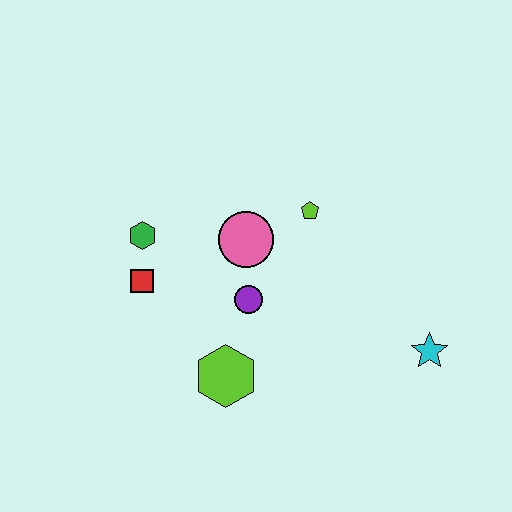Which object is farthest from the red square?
The cyan star is farthest from the red square.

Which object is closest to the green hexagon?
The red square is closest to the green hexagon.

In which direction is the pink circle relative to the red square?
The pink circle is to the right of the red square.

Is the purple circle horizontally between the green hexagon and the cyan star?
Yes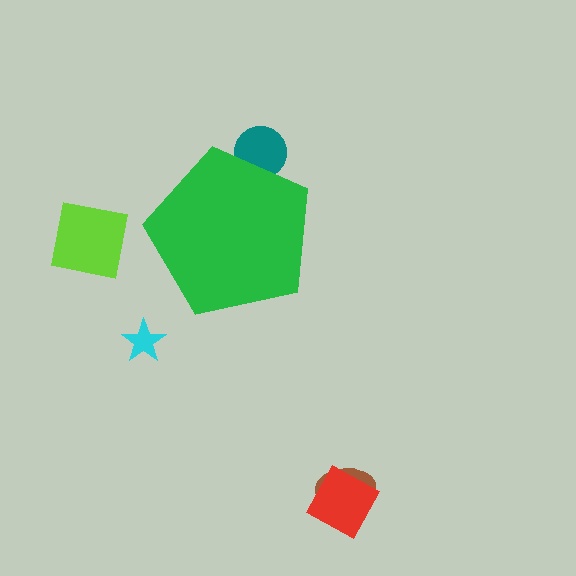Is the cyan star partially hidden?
No, the cyan star is fully visible.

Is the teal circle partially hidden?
Yes, the teal circle is partially hidden behind the green pentagon.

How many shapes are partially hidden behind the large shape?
1 shape is partially hidden.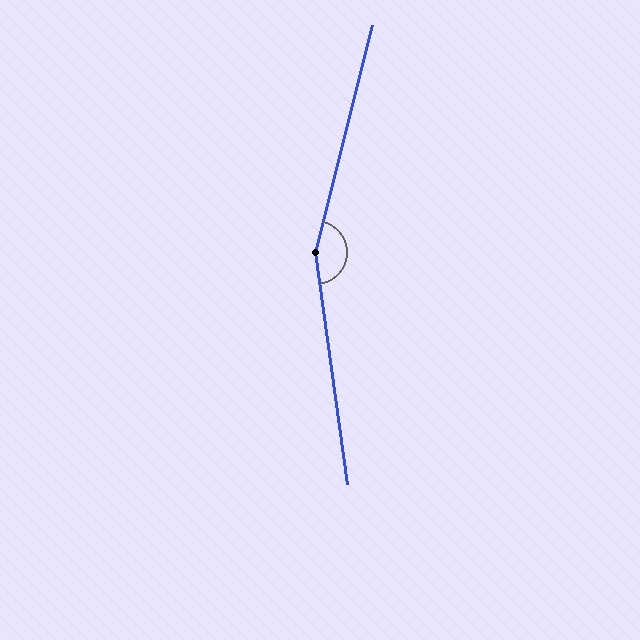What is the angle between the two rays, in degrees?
Approximately 158 degrees.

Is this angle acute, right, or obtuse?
It is obtuse.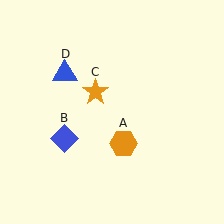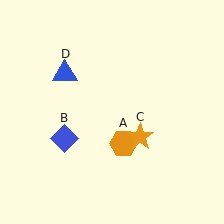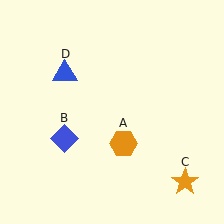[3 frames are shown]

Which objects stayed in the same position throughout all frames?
Orange hexagon (object A) and blue diamond (object B) and blue triangle (object D) remained stationary.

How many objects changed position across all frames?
1 object changed position: orange star (object C).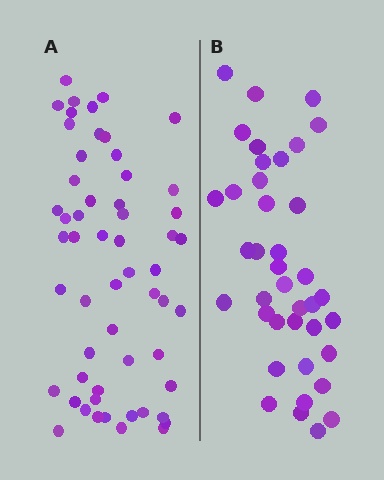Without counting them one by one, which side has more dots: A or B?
Region A (the left region) has more dots.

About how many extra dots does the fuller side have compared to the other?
Region A has approximately 15 more dots than region B.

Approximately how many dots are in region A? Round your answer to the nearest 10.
About 60 dots. (The exact count is 56, which rounds to 60.)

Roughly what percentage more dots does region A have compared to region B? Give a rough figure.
About 45% more.